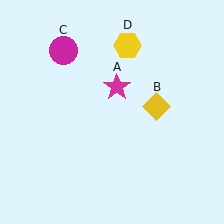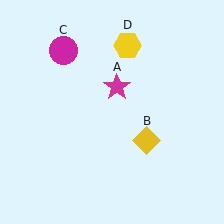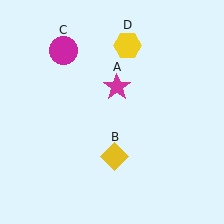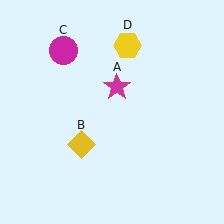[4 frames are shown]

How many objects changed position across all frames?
1 object changed position: yellow diamond (object B).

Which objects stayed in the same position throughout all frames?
Magenta star (object A) and magenta circle (object C) and yellow hexagon (object D) remained stationary.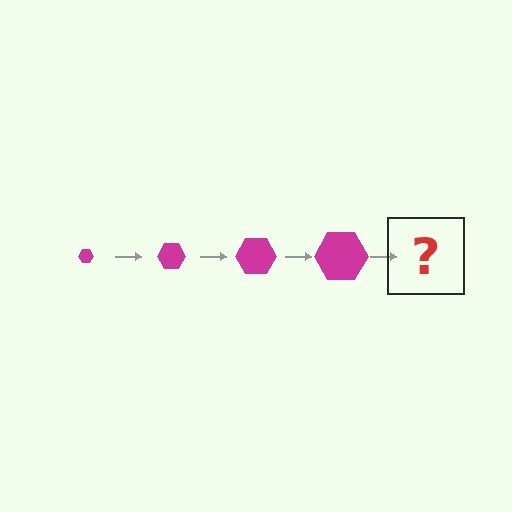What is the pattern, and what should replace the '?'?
The pattern is that the hexagon gets progressively larger each step. The '?' should be a magenta hexagon, larger than the previous one.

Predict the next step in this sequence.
The next step is a magenta hexagon, larger than the previous one.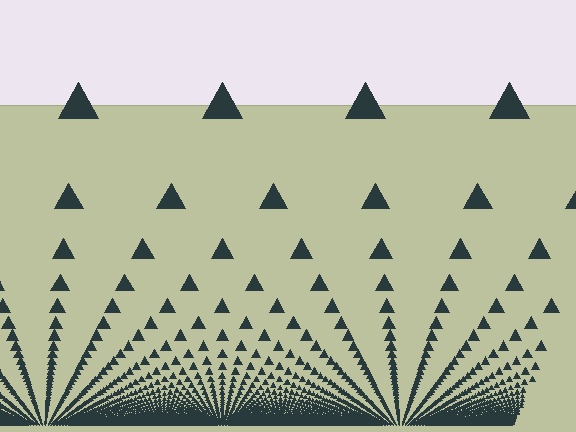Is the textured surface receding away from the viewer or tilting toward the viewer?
The surface appears to tilt toward the viewer. Texture elements get larger and sparser toward the top.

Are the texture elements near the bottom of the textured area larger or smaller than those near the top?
Smaller. The gradient is inverted — elements near the bottom are smaller and denser.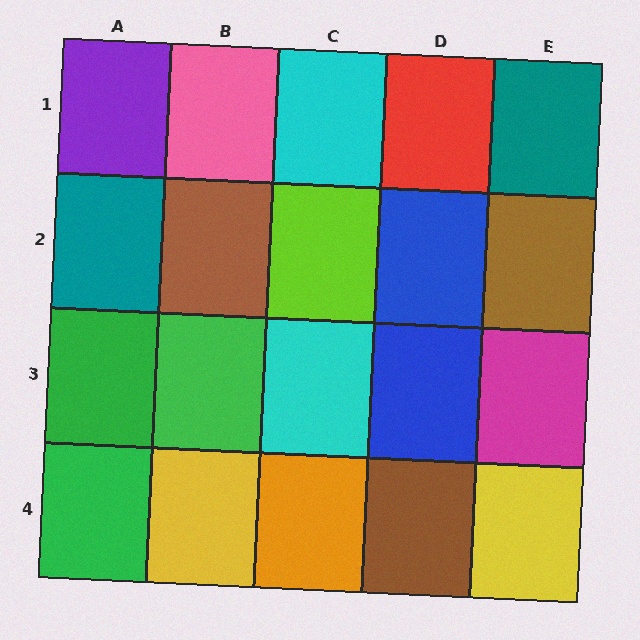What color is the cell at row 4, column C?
Orange.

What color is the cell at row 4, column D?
Brown.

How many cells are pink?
1 cell is pink.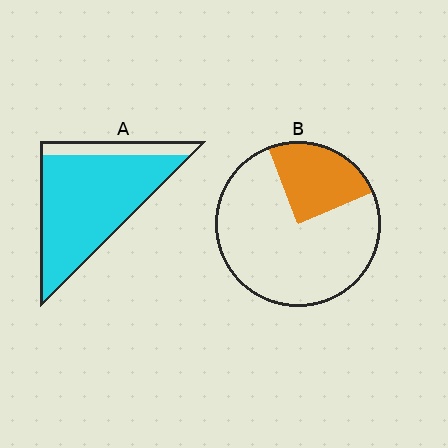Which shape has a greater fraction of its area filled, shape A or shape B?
Shape A.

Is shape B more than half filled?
No.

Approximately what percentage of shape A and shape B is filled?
A is approximately 85% and B is approximately 25%.